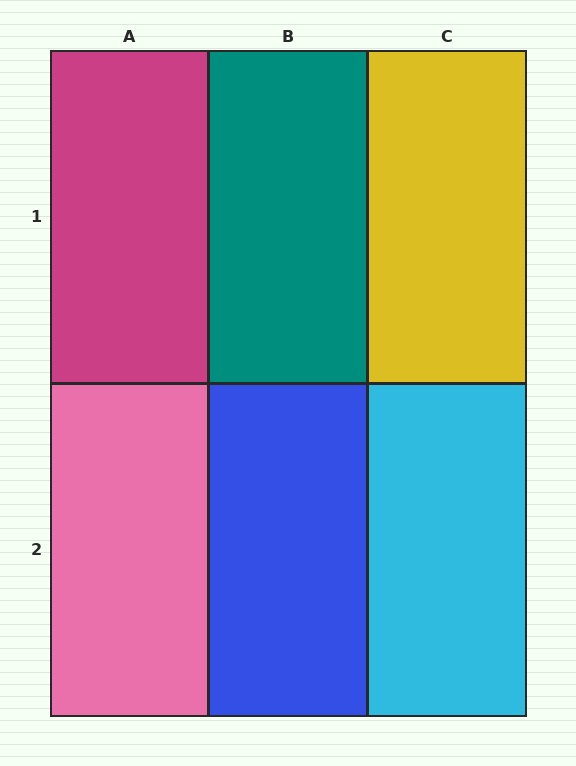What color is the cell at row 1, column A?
Magenta.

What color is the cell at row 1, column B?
Teal.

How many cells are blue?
1 cell is blue.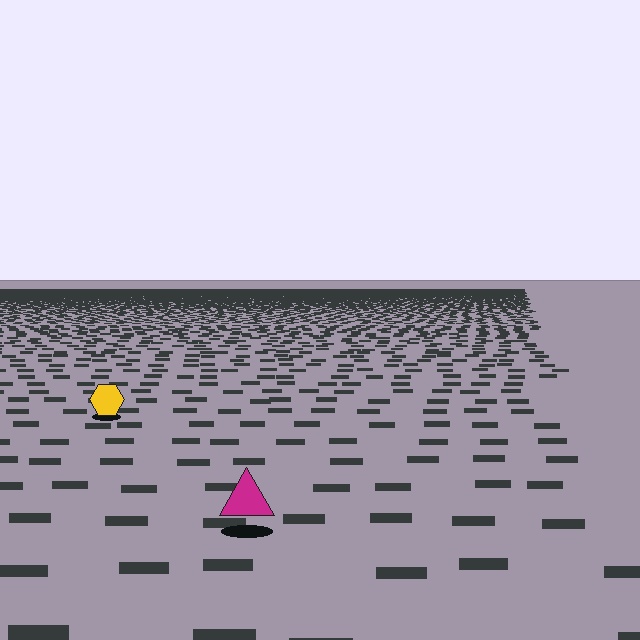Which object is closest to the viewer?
The magenta triangle is closest. The texture marks near it are larger and more spread out.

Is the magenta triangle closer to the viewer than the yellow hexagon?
Yes. The magenta triangle is closer — you can tell from the texture gradient: the ground texture is coarser near it.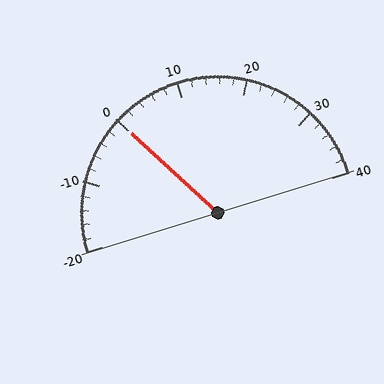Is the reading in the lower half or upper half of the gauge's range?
The reading is in the lower half of the range (-20 to 40).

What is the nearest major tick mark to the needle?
The nearest major tick mark is 0.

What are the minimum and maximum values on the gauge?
The gauge ranges from -20 to 40.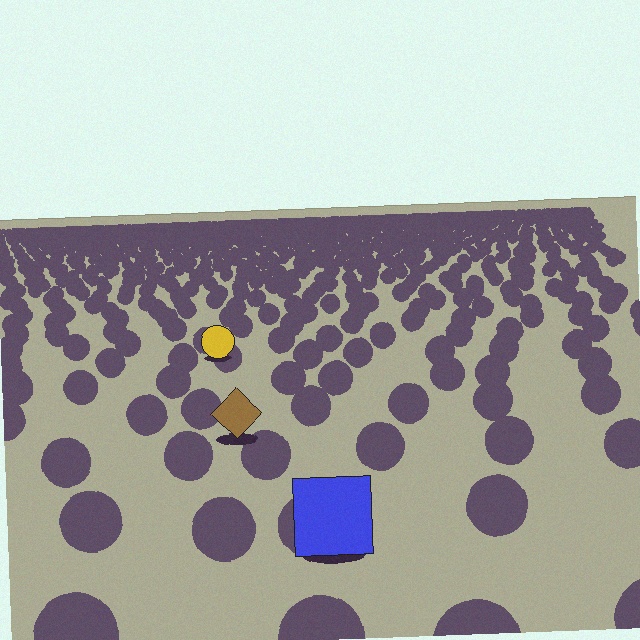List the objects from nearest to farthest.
From nearest to farthest: the blue square, the brown diamond, the yellow circle.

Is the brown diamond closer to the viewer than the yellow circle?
Yes. The brown diamond is closer — you can tell from the texture gradient: the ground texture is coarser near it.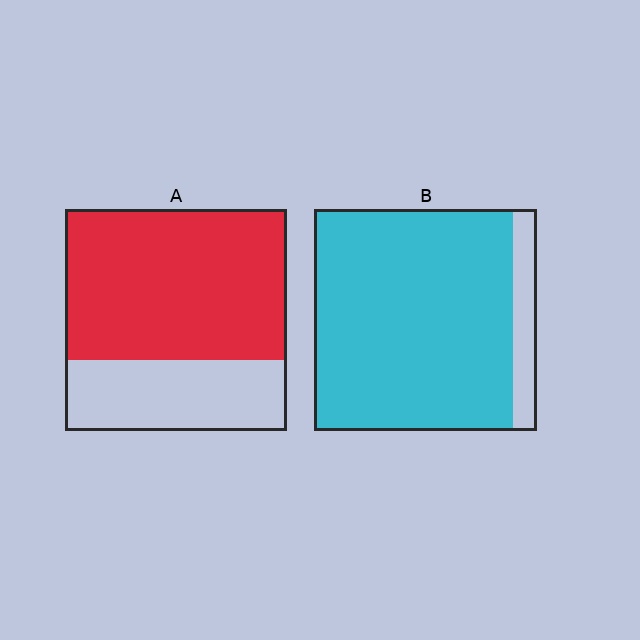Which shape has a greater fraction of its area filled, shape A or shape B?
Shape B.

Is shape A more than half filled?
Yes.